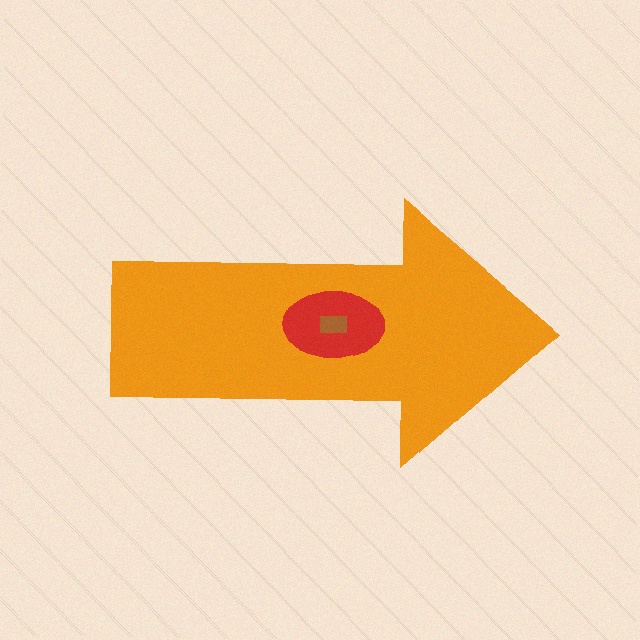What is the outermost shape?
The orange arrow.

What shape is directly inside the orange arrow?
The red ellipse.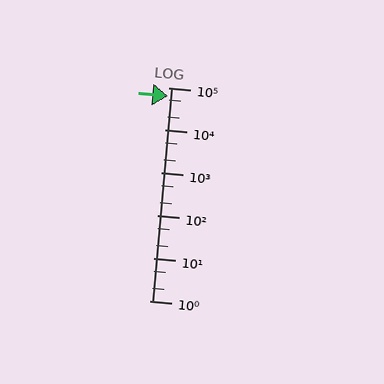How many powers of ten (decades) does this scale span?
The scale spans 5 decades, from 1 to 100000.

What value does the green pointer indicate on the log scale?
The pointer indicates approximately 62000.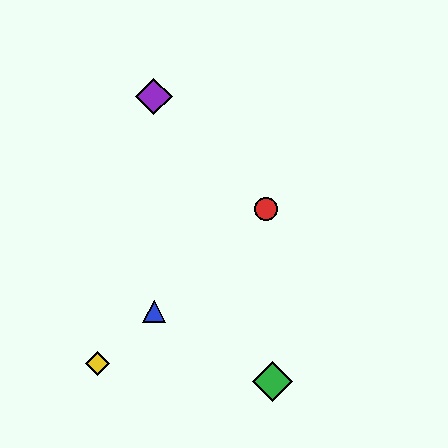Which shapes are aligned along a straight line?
The red circle, the blue triangle, the yellow diamond are aligned along a straight line.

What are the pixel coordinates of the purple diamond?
The purple diamond is at (154, 97).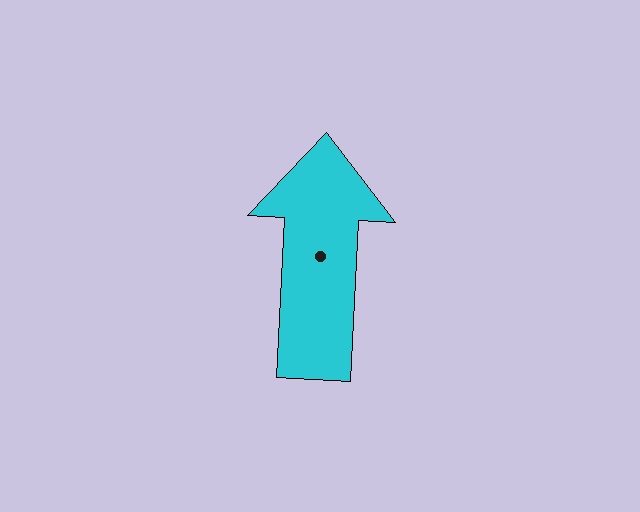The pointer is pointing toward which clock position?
Roughly 12 o'clock.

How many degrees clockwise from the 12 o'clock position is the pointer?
Approximately 3 degrees.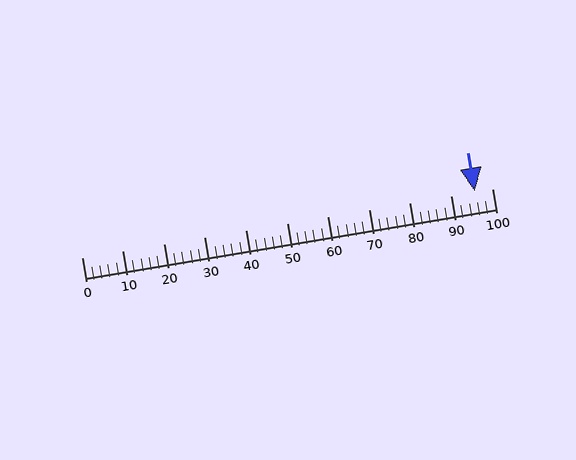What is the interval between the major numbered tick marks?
The major tick marks are spaced 10 units apart.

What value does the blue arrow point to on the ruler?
The blue arrow points to approximately 96.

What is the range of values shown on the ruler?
The ruler shows values from 0 to 100.